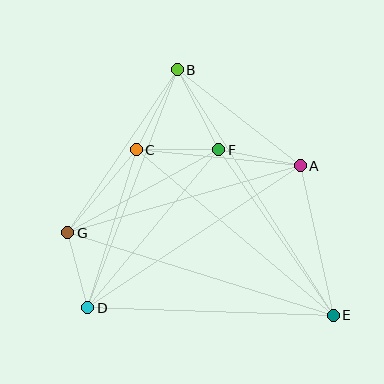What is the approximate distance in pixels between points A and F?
The distance between A and F is approximately 83 pixels.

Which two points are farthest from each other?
Points B and E are farthest from each other.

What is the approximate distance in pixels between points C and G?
The distance between C and G is approximately 108 pixels.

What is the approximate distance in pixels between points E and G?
The distance between E and G is approximately 278 pixels.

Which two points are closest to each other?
Points D and G are closest to each other.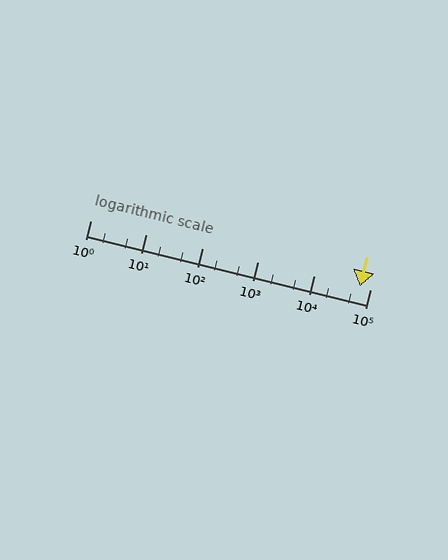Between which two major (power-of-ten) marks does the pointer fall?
The pointer is between 10000 and 100000.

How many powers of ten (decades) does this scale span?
The scale spans 5 decades, from 1 to 100000.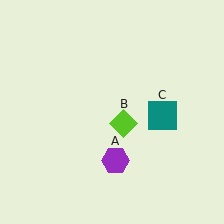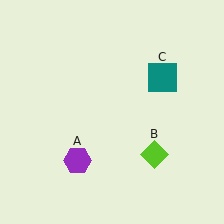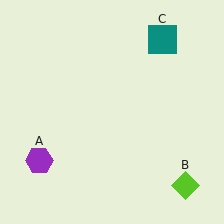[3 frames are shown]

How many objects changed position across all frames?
3 objects changed position: purple hexagon (object A), lime diamond (object B), teal square (object C).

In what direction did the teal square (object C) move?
The teal square (object C) moved up.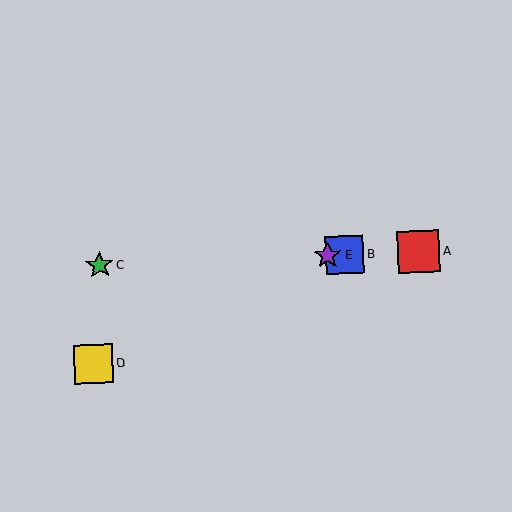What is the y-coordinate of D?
Object D is at y≈364.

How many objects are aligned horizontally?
4 objects (A, B, C, E) are aligned horizontally.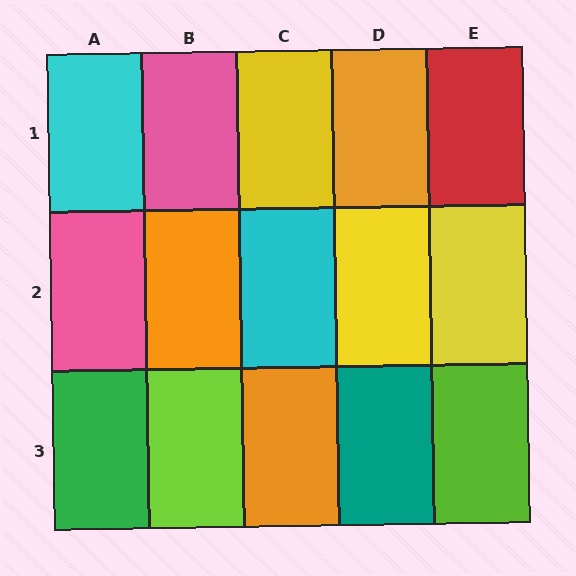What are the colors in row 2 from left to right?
Pink, orange, cyan, yellow, yellow.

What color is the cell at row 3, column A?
Green.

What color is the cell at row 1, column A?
Cyan.